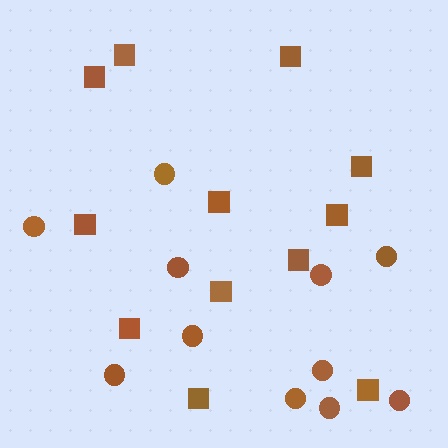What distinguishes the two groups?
There are 2 groups: one group of squares (12) and one group of circles (11).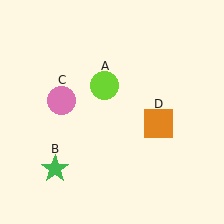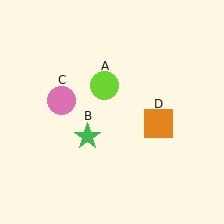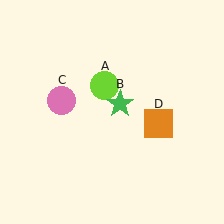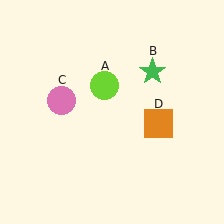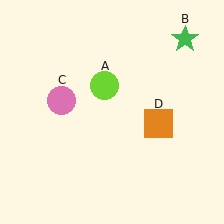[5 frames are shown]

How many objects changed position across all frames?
1 object changed position: green star (object B).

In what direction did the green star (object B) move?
The green star (object B) moved up and to the right.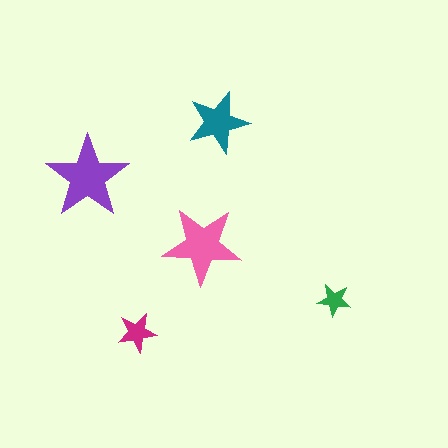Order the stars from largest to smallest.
the purple one, the pink one, the teal one, the magenta one, the green one.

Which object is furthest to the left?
The purple star is leftmost.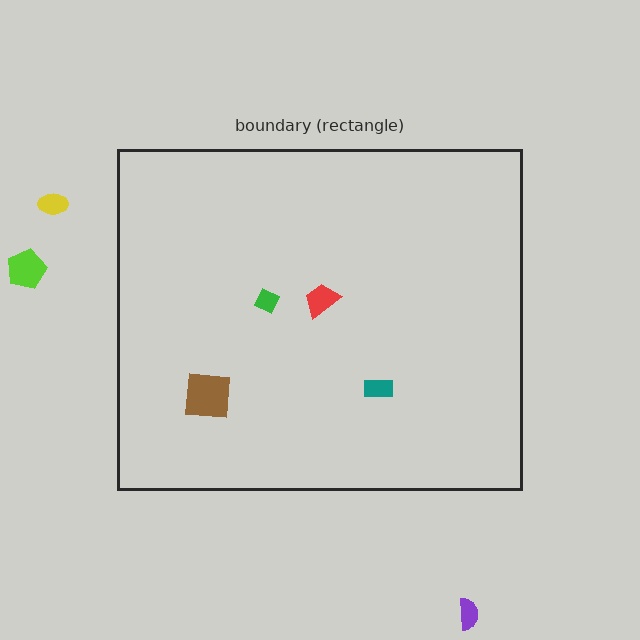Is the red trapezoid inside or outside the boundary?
Inside.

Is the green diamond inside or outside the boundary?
Inside.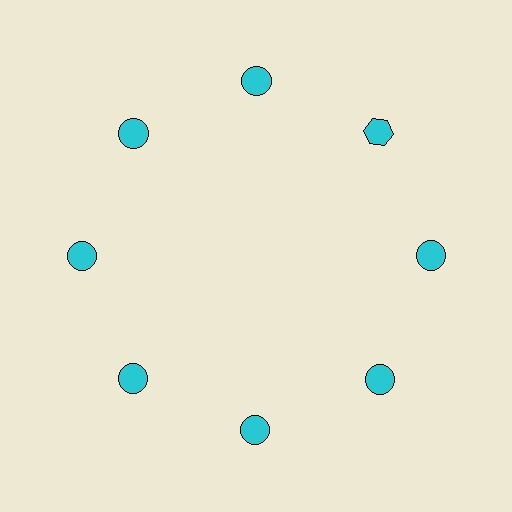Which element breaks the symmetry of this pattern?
The cyan hexagon at roughly the 2 o'clock position breaks the symmetry. All other shapes are cyan circles.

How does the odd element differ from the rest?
It has a different shape: hexagon instead of circle.